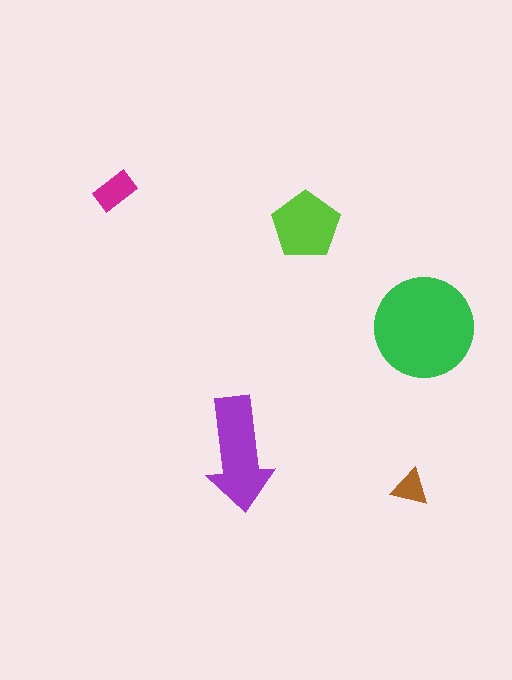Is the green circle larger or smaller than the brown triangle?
Larger.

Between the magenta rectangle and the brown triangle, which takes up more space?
The magenta rectangle.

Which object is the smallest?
The brown triangle.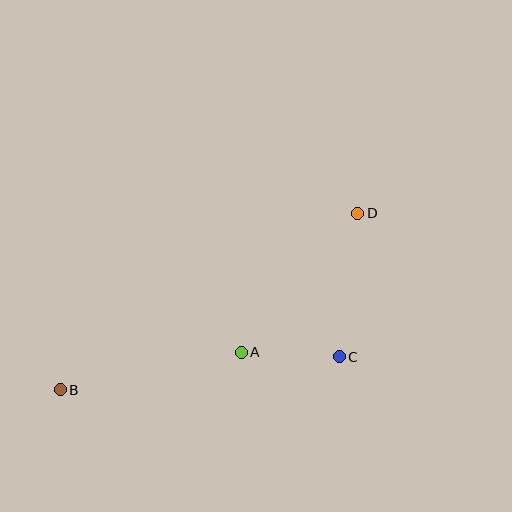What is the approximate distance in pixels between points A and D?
The distance between A and D is approximately 181 pixels.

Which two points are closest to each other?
Points A and C are closest to each other.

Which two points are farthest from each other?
Points B and D are farthest from each other.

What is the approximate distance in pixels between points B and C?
The distance between B and C is approximately 281 pixels.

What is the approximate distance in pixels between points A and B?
The distance between A and B is approximately 185 pixels.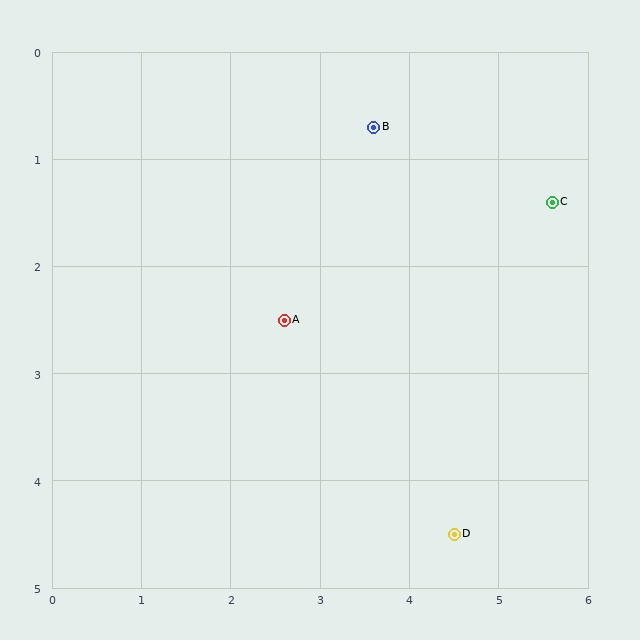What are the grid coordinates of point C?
Point C is at approximately (5.6, 1.4).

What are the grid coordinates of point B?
Point B is at approximately (3.6, 0.7).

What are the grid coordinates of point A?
Point A is at approximately (2.6, 2.5).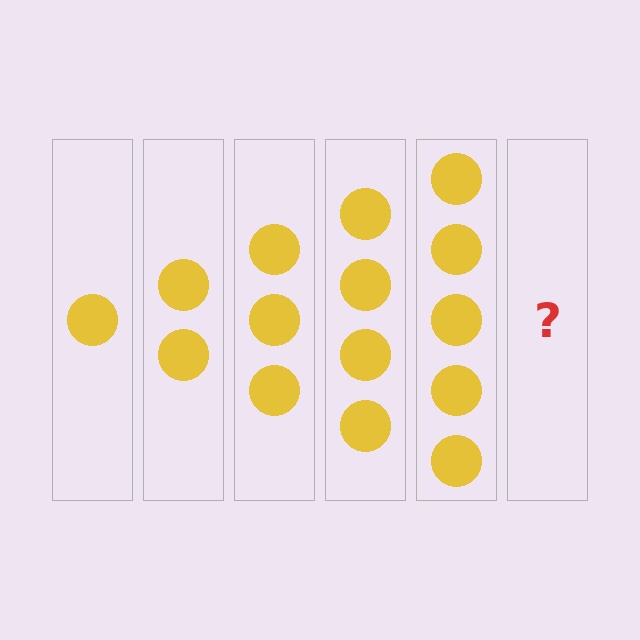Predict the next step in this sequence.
The next step is 6 circles.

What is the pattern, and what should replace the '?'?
The pattern is that each step adds one more circle. The '?' should be 6 circles.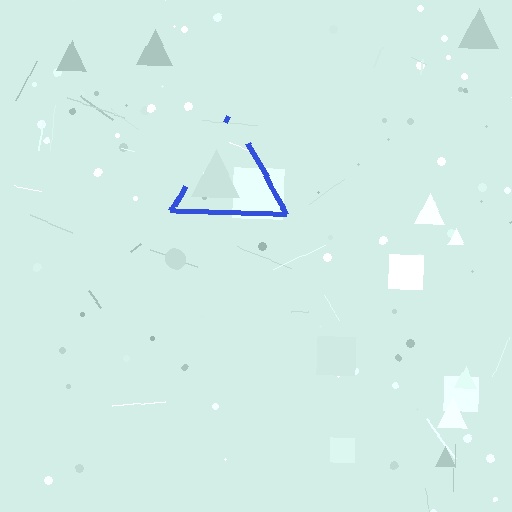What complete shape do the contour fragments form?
The contour fragments form a triangle.